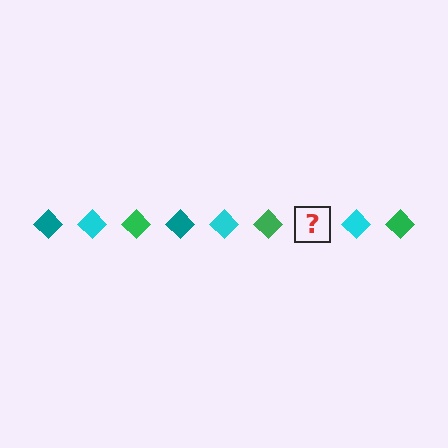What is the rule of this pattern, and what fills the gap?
The rule is that the pattern cycles through teal, cyan, green diamonds. The gap should be filled with a teal diamond.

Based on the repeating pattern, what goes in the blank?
The blank should be a teal diamond.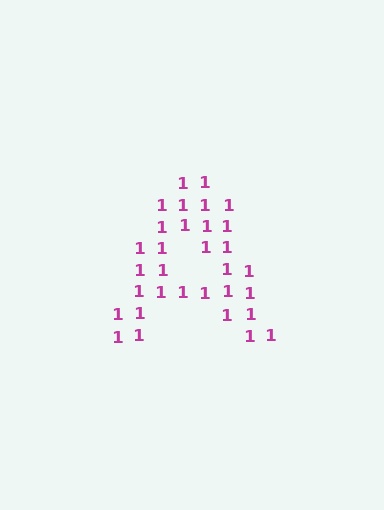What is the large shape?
The large shape is the letter A.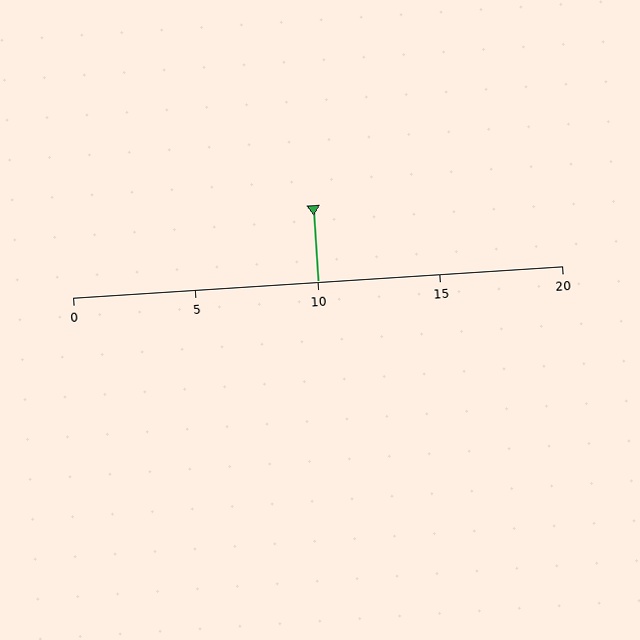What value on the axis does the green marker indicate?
The marker indicates approximately 10.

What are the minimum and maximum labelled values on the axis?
The axis runs from 0 to 20.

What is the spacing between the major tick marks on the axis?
The major ticks are spaced 5 apart.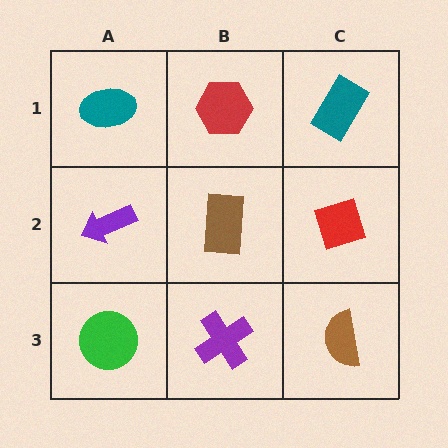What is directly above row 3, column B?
A brown rectangle.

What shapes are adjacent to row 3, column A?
A purple arrow (row 2, column A), a purple cross (row 3, column B).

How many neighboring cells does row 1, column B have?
3.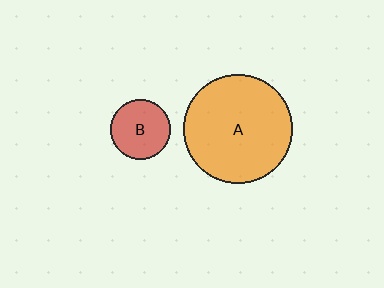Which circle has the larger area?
Circle A (orange).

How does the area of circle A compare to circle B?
Approximately 3.3 times.